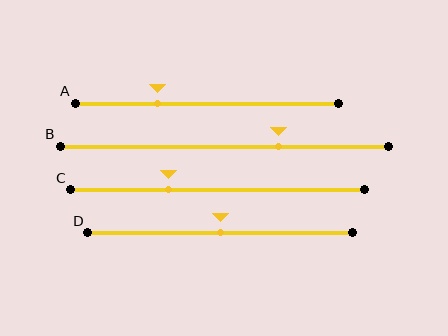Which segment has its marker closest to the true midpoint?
Segment D has its marker closest to the true midpoint.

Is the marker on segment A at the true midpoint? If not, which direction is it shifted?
No, the marker on segment A is shifted to the left by about 19% of the segment length.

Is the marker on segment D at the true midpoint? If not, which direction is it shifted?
Yes, the marker on segment D is at the true midpoint.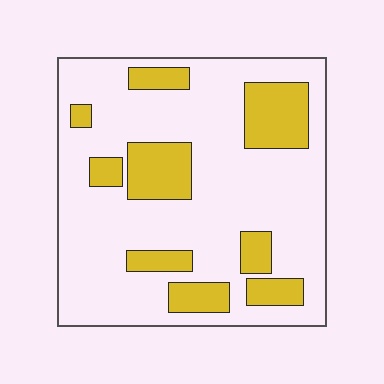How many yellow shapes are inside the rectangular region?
9.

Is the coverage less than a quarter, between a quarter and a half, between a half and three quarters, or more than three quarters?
Less than a quarter.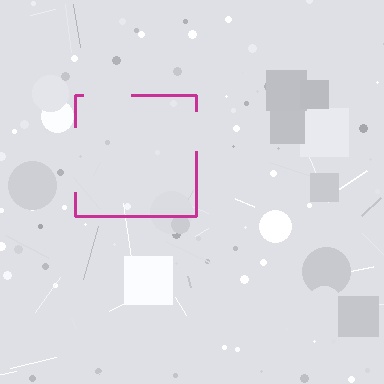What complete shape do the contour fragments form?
The contour fragments form a square.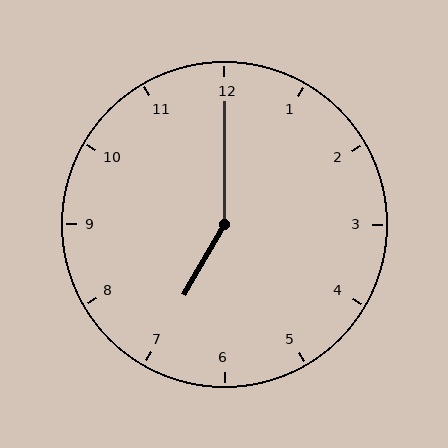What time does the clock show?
7:00.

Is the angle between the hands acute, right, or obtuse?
It is obtuse.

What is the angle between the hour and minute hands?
Approximately 150 degrees.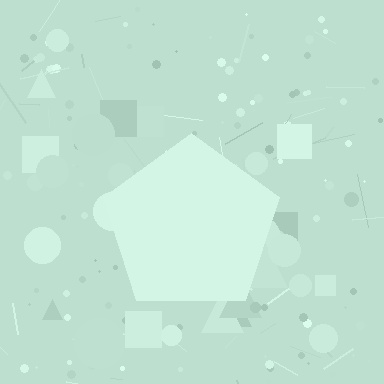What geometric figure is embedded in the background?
A pentagon is embedded in the background.